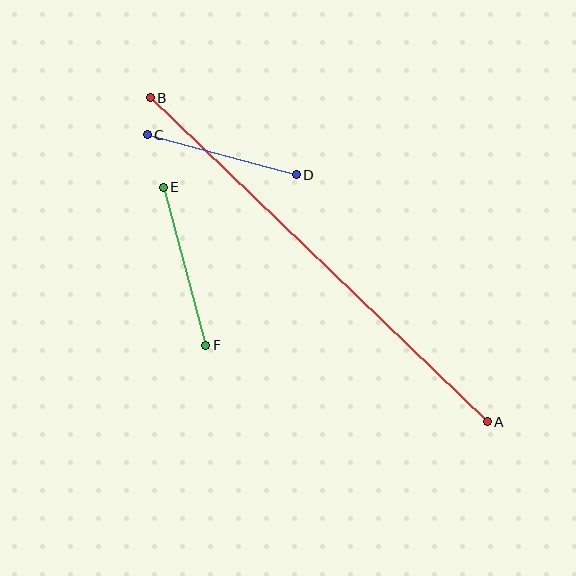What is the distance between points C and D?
The distance is approximately 154 pixels.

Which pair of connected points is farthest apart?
Points A and B are farthest apart.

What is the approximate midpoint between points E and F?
The midpoint is at approximately (185, 266) pixels.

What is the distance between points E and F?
The distance is approximately 164 pixels.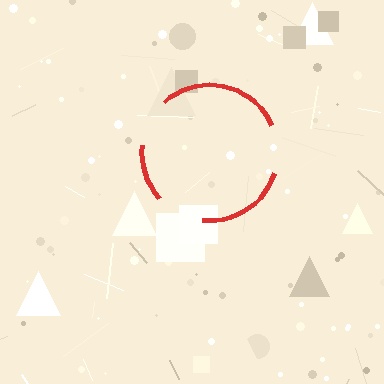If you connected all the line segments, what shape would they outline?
They would outline a circle.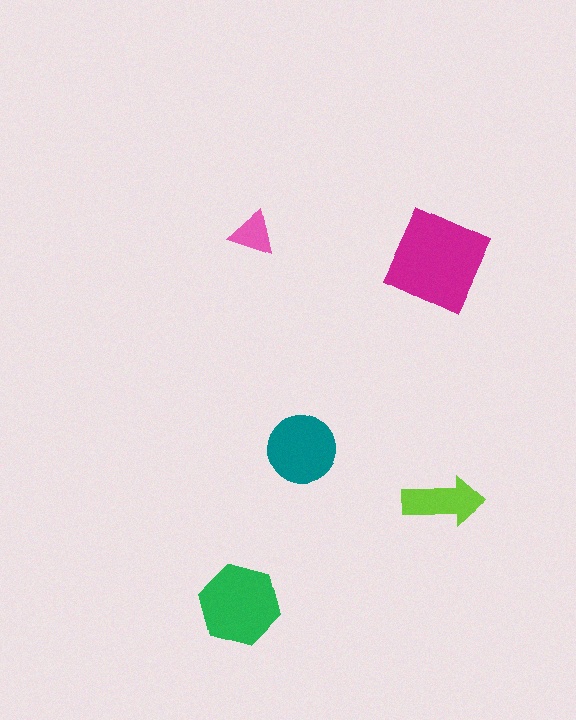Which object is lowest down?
The green hexagon is bottommost.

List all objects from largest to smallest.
The magenta square, the green hexagon, the teal circle, the lime arrow, the pink triangle.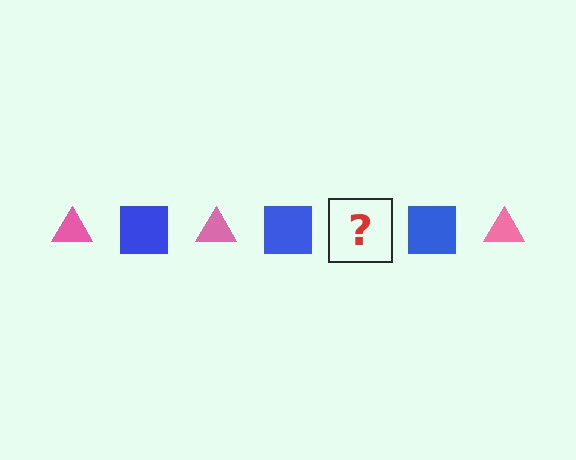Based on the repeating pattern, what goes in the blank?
The blank should be a pink triangle.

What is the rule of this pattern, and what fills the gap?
The rule is that the pattern alternates between pink triangle and blue square. The gap should be filled with a pink triangle.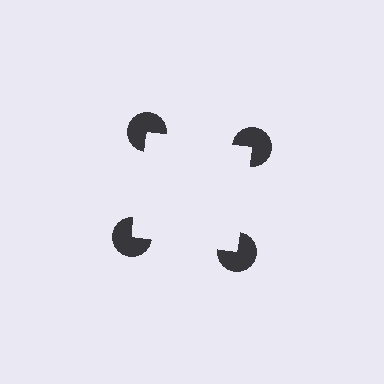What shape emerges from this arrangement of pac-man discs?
An illusory square — its edges are inferred from the aligned wedge cuts in the pac-man discs, not physically drawn.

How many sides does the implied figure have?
4 sides.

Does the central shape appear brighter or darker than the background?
It typically appears slightly brighter than the background, even though no actual brightness change is drawn.